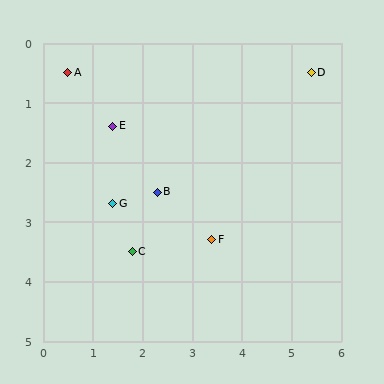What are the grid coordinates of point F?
Point F is at approximately (3.4, 3.3).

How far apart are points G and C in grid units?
Points G and C are about 0.9 grid units apart.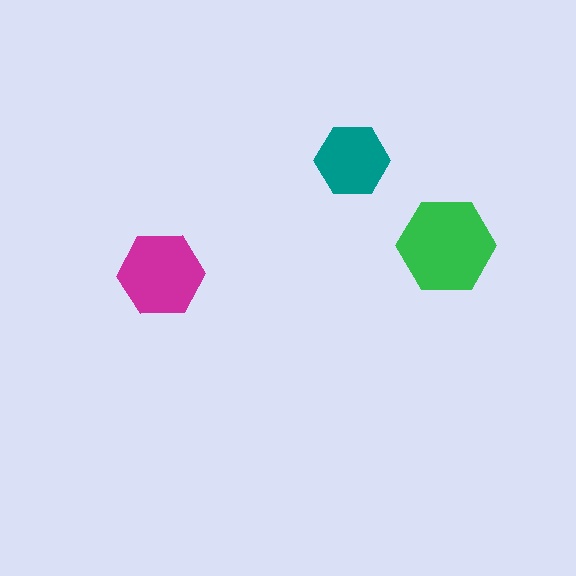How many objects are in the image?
There are 3 objects in the image.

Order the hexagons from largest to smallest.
the green one, the magenta one, the teal one.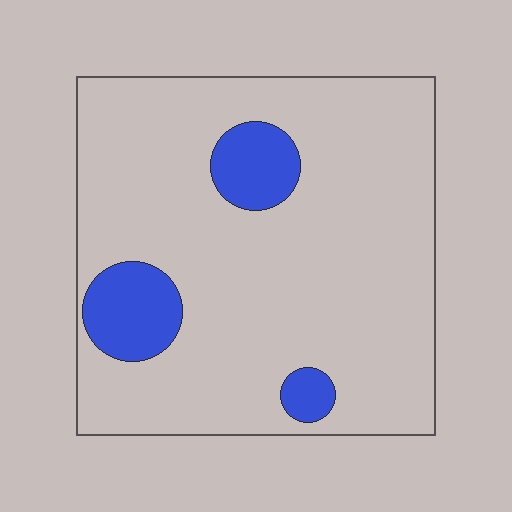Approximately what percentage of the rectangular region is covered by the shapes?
Approximately 15%.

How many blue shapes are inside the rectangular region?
3.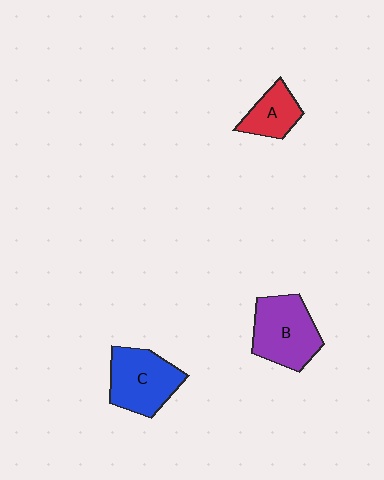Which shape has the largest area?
Shape B (purple).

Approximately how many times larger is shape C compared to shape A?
Approximately 1.7 times.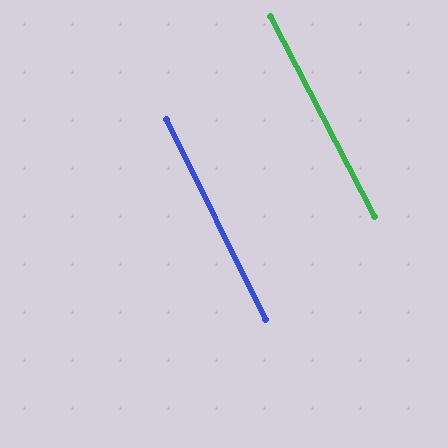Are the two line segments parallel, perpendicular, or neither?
Parallel — their directions differ by only 1.2°.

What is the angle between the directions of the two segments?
Approximately 1 degree.